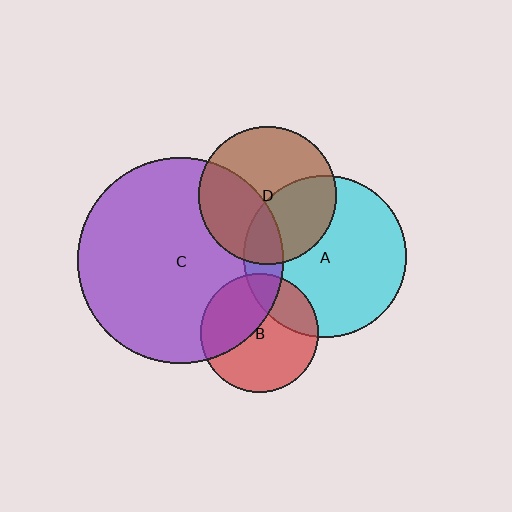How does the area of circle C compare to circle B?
Approximately 3.0 times.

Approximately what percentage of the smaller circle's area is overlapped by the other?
Approximately 40%.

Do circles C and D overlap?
Yes.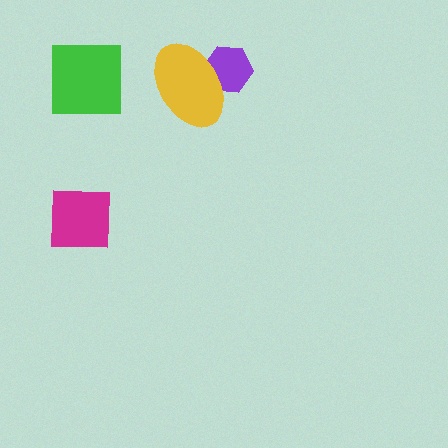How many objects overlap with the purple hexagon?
1 object overlaps with the purple hexagon.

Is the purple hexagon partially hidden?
Yes, it is partially covered by another shape.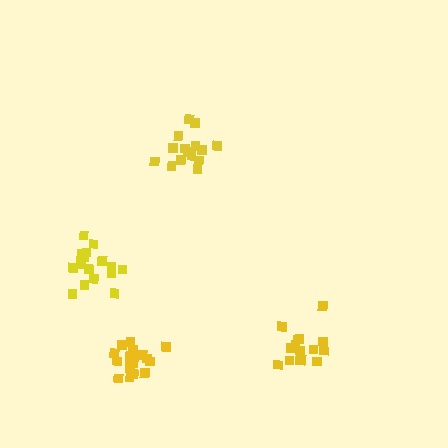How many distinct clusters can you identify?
There are 4 distinct clusters.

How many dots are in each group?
Group 1: 17 dots, Group 2: 15 dots, Group 3: 16 dots, Group 4: 20 dots (68 total).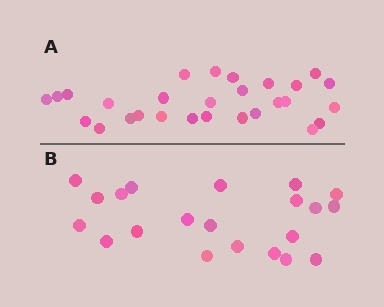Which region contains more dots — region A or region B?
Region A (the top region) has more dots.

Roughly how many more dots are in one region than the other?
Region A has roughly 8 or so more dots than region B.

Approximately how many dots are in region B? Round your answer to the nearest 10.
About 20 dots. (The exact count is 21, which rounds to 20.)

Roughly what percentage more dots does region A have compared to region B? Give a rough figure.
About 35% more.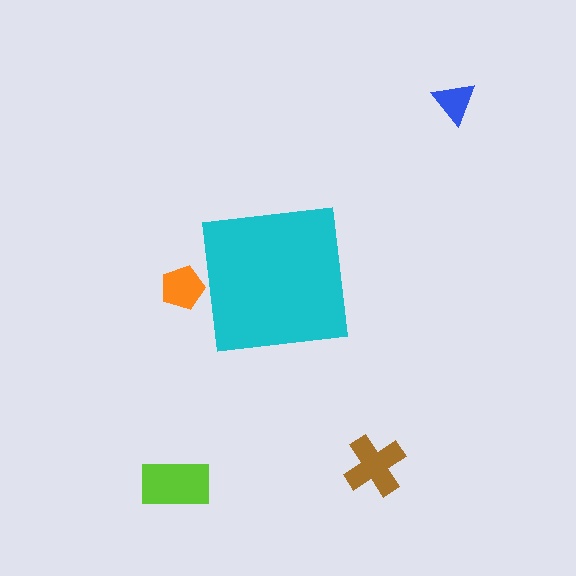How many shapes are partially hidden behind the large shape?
1 shape is partially hidden.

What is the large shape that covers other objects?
A cyan square.